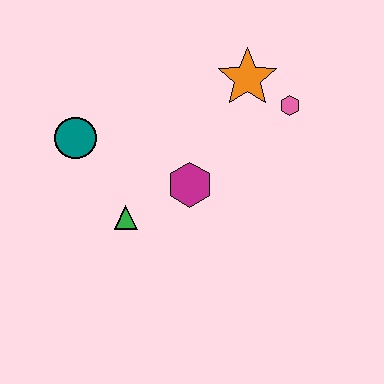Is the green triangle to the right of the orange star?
No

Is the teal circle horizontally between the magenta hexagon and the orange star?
No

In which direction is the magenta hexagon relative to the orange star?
The magenta hexagon is below the orange star.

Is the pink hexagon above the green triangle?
Yes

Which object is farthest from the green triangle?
The pink hexagon is farthest from the green triangle.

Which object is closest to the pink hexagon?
The orange star is closest to the pink hexagon.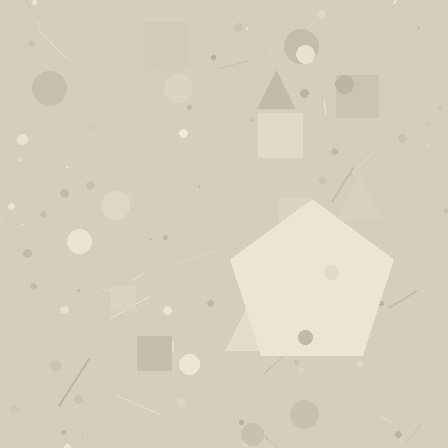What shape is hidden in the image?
A pentagon is hidden in the image.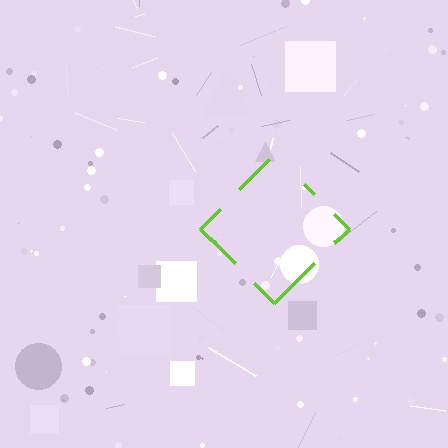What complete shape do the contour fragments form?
The contour fragments form a diamond.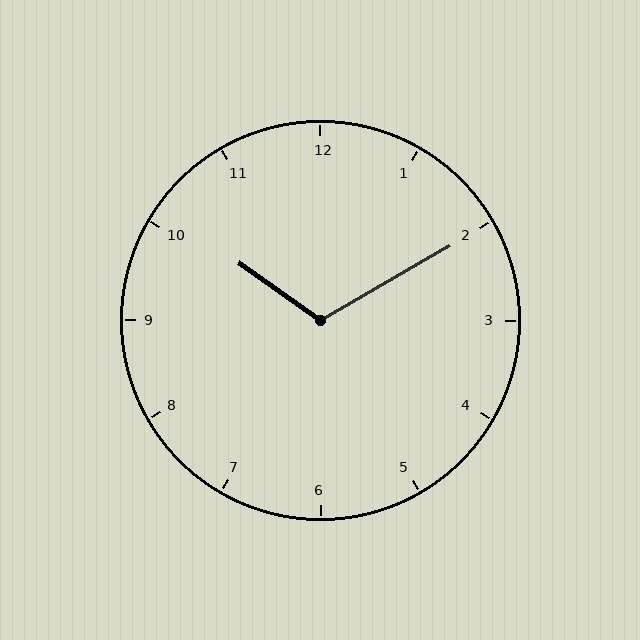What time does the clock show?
10:10.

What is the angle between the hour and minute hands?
Approximately 115 degrees.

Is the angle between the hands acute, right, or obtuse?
It is obtuse.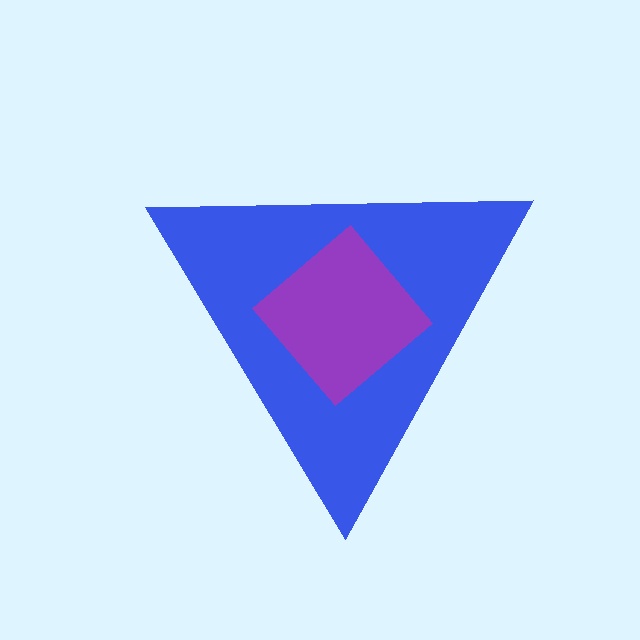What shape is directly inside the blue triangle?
The purple diamond.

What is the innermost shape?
The purple diamond.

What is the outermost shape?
The blue triangle.